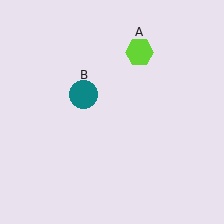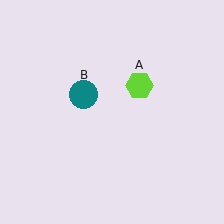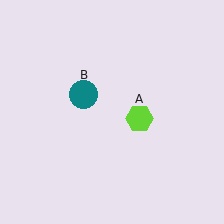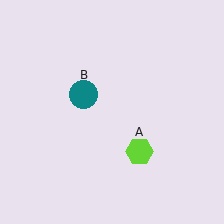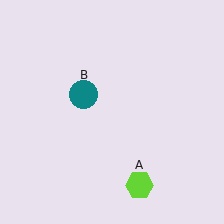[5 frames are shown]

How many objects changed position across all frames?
1 object changed position: lime hexagon (object A).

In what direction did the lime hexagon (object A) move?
The lime hexagon (object A) moved down.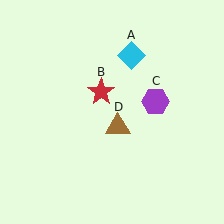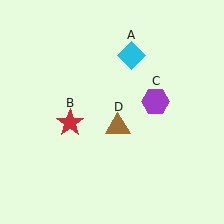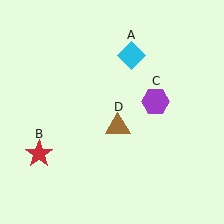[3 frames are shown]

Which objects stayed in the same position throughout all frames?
Cyan diamond (object A) and purple hexagon (object C) and brown triangle (object D) remained stationary.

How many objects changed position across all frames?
1 object changed position: red star (object B).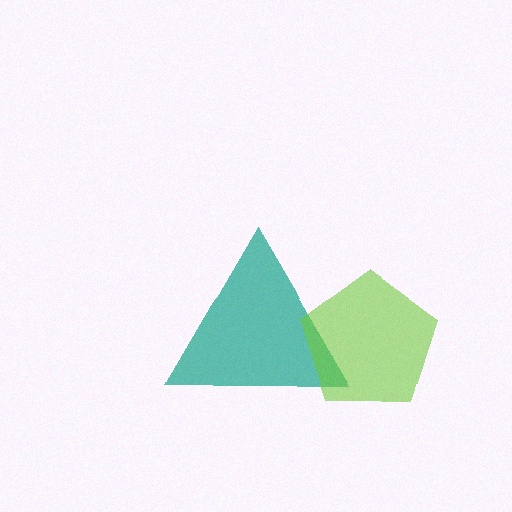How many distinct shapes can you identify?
There are 2 distinct shapes: a teal triangle, a lime pentagon.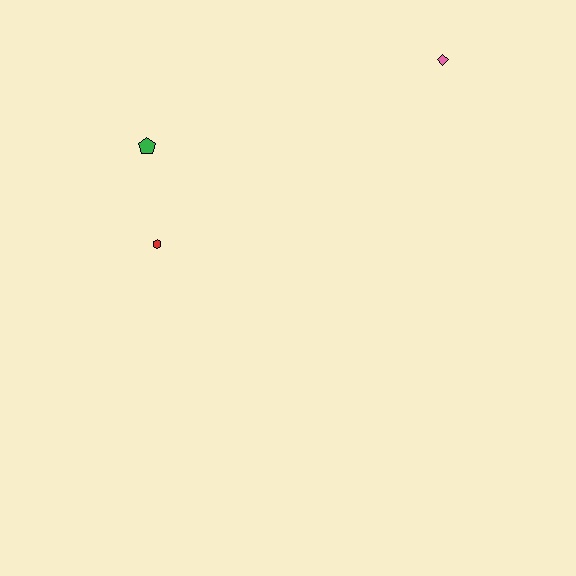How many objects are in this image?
There are 3 objects.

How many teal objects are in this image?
There are no teal objects.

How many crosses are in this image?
There are no crosses.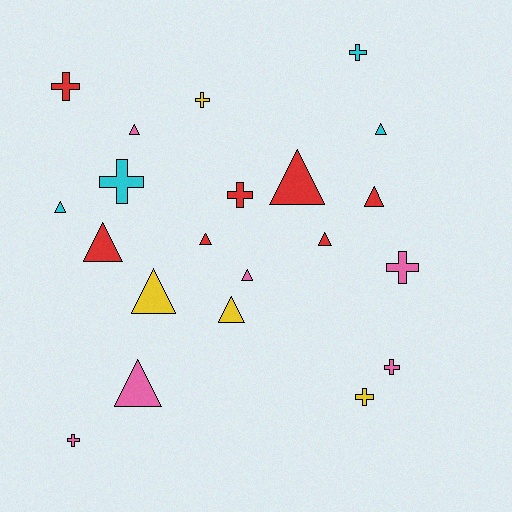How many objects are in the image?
There are 21 objects.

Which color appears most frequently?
Red, with 7 objects.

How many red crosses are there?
There are 2 red crosses.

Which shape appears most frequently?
Triangle, with 12 objects.